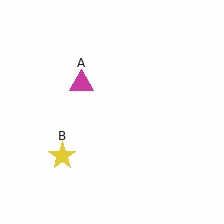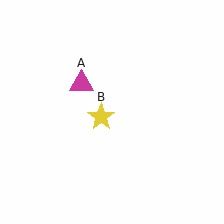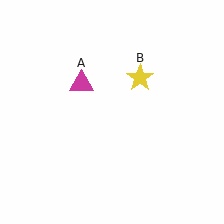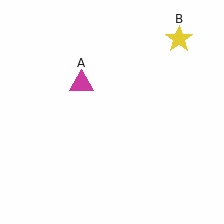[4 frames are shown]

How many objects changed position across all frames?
1 object changed position: yellow star (object B).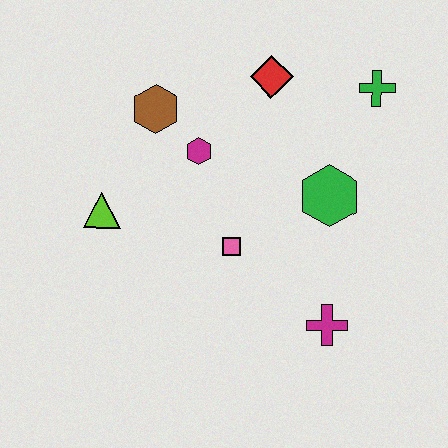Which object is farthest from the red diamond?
The magenta cross is farthest from the red diamond.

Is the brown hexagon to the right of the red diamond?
No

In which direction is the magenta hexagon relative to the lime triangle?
The magenta hexagon is to the right of the lime triangle.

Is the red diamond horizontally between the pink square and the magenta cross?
Yes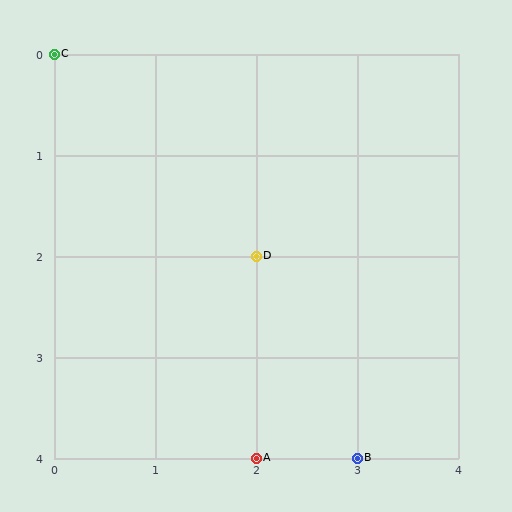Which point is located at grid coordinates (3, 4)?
Point B is at (3, 4).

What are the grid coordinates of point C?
Point C is at grid coordinates (0, 0).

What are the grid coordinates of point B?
Point B is at grid coordinates (3, 4).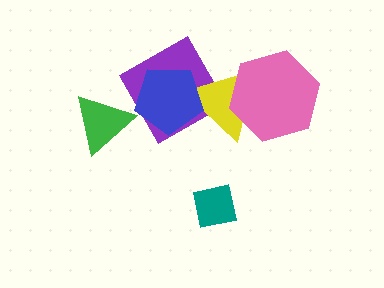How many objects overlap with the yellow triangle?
3 objects overlap with the yellow triangle.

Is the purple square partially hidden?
Yes, it is partially covered by another shape.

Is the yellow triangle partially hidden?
Yes, it is partially covered by another shape.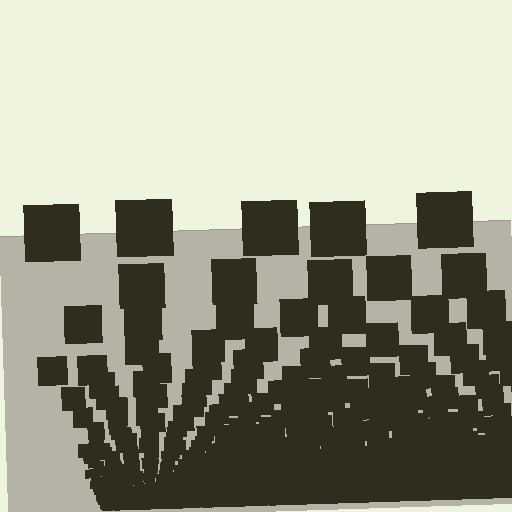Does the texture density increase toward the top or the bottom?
Density increases toward the bottom.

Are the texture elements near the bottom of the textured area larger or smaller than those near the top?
Smaller. The gradient is inverted — elements near the bottom are smaller and denser.